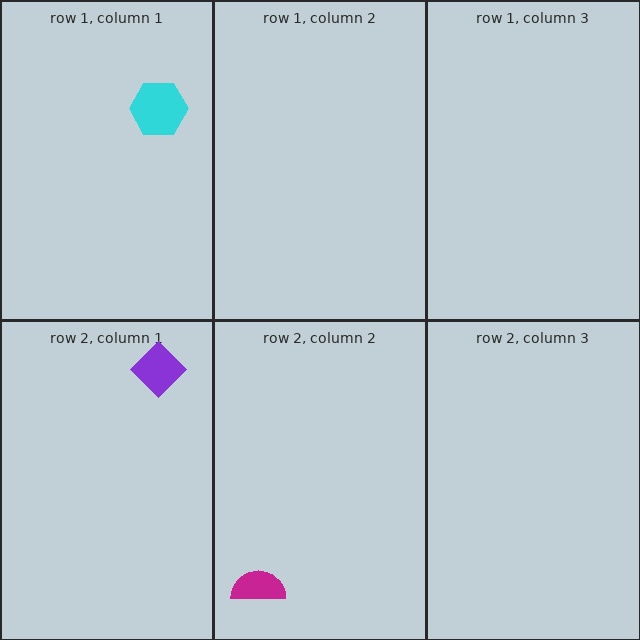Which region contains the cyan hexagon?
The row 1, column 1 region.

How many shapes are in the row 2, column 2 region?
1.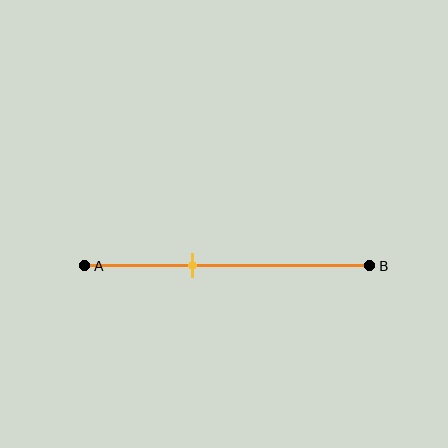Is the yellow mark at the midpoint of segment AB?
No, the mark is at about 40% from A, not at the 50% midpoint.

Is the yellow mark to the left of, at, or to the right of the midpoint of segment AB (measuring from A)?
The yellow mark is to the left of the midpoint of segment AB.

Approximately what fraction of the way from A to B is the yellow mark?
The yellow mark is approximately 40% of the way from A to B.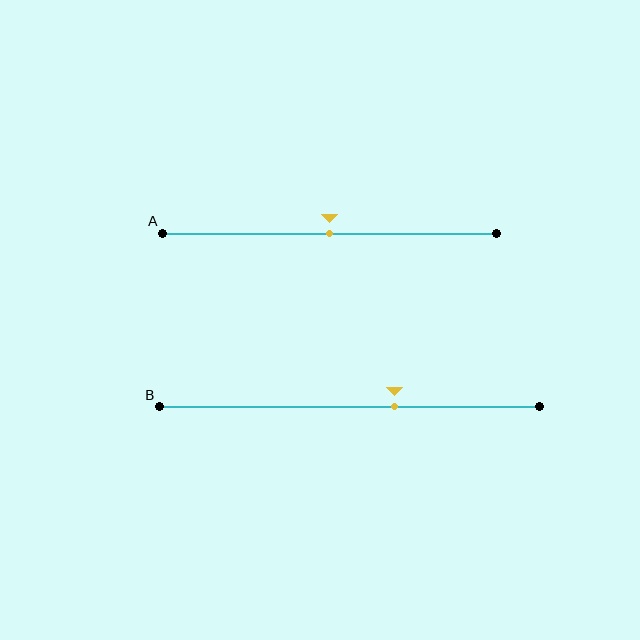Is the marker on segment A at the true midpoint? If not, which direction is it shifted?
Yes, the marker on segment A is at the true midpoint.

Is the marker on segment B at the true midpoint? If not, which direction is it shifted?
No, the marker on segment B is shifted to the right by about 12% of the segment length.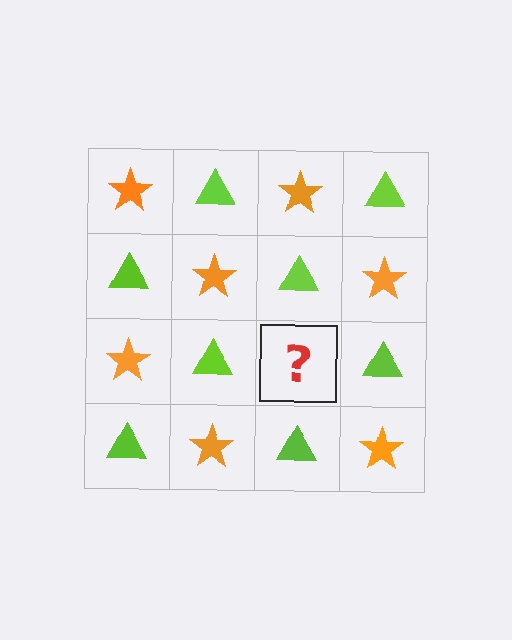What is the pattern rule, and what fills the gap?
The rule is that it alternates orange star and lime triangle in a checkerboard pattern. The gap should be filled with an orange star.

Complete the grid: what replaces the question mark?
The question mark should be replaced with an orange star.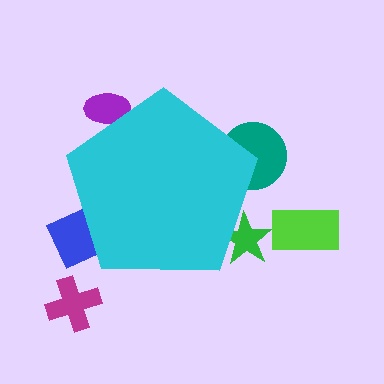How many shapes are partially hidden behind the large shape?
4 shapes are partially hidden.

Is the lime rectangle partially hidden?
No, the lime rectangle is fully visible.